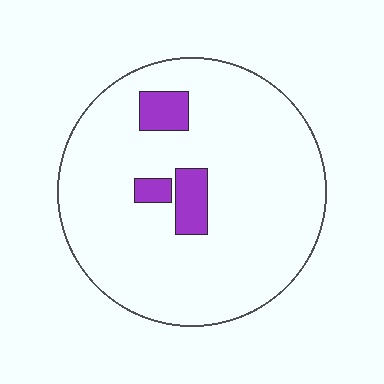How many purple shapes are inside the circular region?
3.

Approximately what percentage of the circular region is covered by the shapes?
Approximately 10%.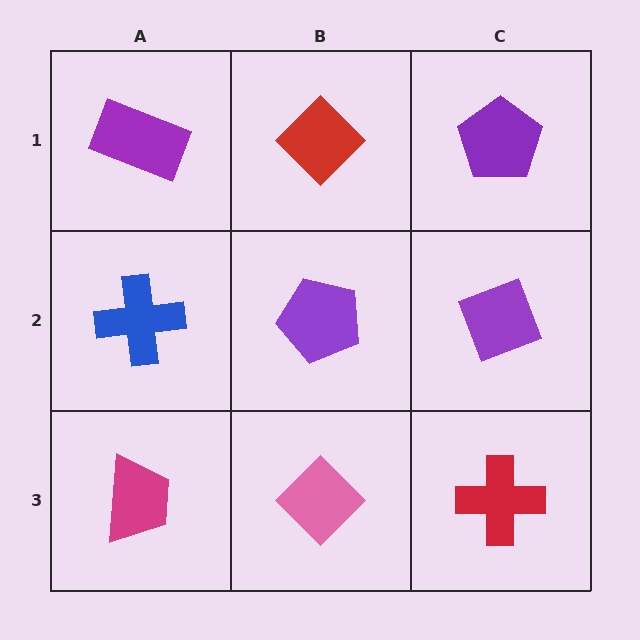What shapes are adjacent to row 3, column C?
A purple diamond (row 2, column C), a pink diamond (row 3, column B).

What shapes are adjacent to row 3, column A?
A blue cross (row 2, column A), a pink diamond (row 3, column B).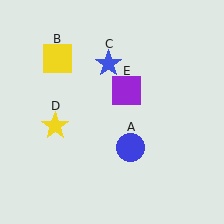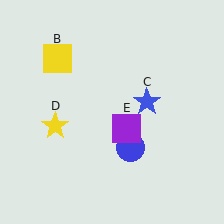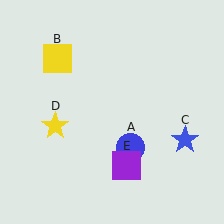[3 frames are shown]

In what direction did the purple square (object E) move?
The purple square (object E) moved down.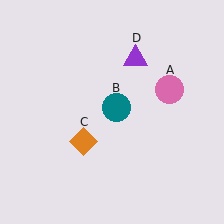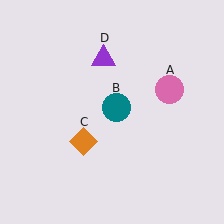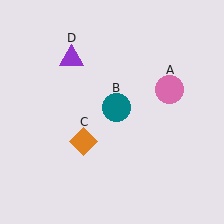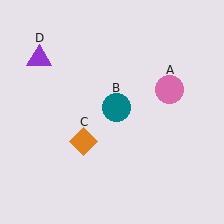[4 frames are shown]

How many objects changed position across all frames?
1 object changed position: purple triangle (object D).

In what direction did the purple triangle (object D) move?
The purple triangle (object D) moved left.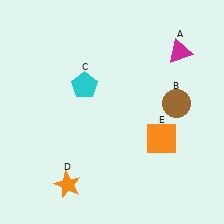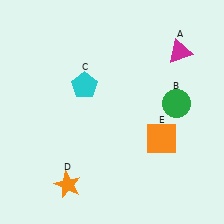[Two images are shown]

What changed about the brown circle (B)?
In Image 1, B is brown. In Image 2, it changed to green.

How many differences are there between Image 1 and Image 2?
There is 1 difference between the two images.